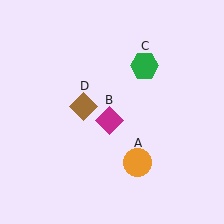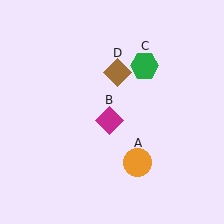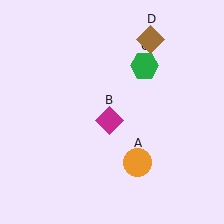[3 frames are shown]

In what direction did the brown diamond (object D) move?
The brown diamond (object D) moved up and to the right.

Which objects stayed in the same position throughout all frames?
Orange circle (object A) and magenta diamond (object B) and green hexagon (object C) remained stationary.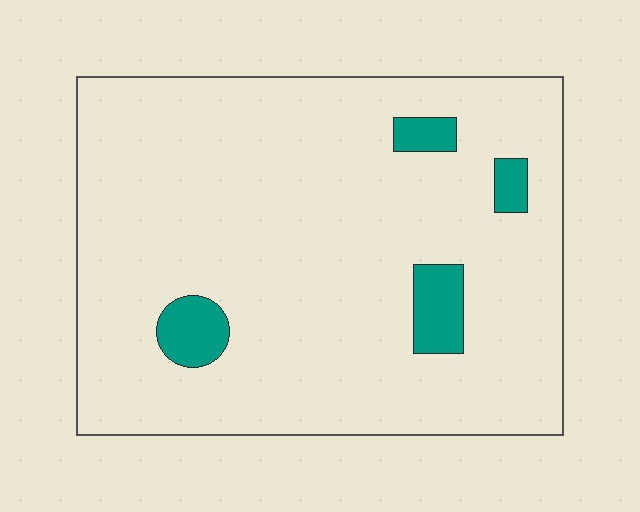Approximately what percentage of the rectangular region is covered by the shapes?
Approximately 5%.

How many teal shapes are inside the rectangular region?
4.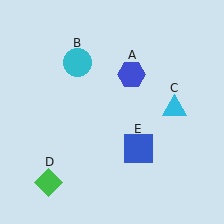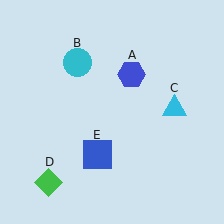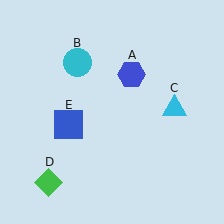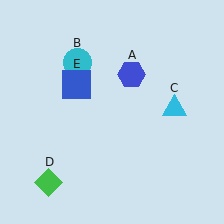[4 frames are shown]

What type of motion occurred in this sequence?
The blue square (object E) rotated clockwise around the center of the scene.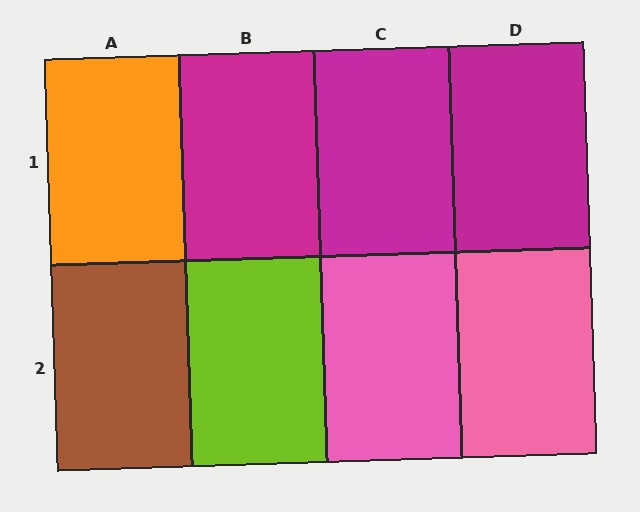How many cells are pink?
2 cells are pink.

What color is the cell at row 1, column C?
Magenta.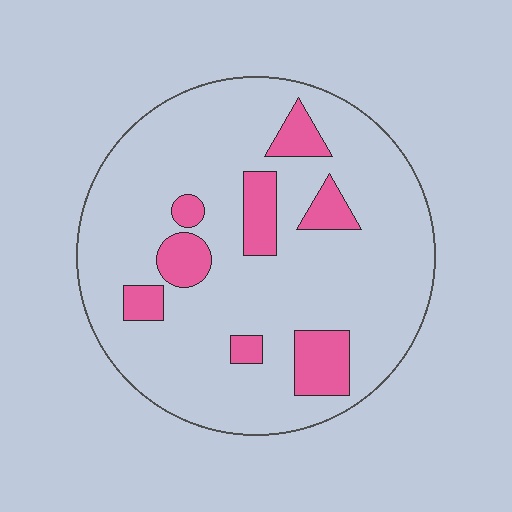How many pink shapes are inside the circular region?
8.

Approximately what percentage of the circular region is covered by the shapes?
Approximately 15%.